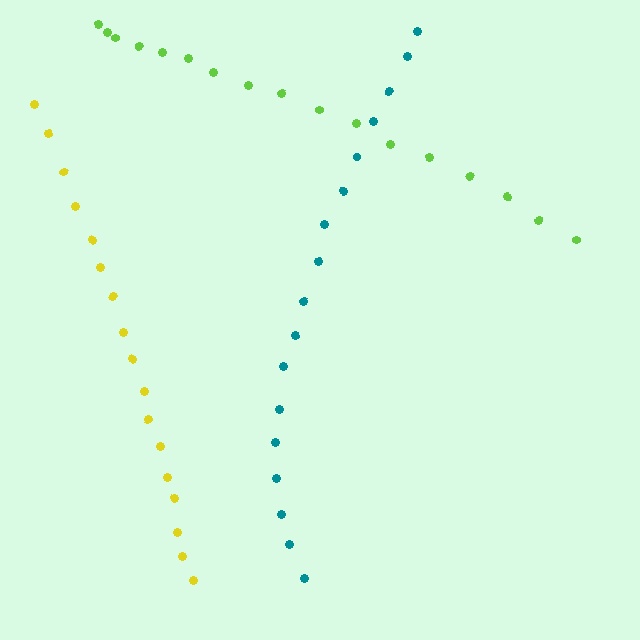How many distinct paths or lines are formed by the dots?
There are 3 distinct paths.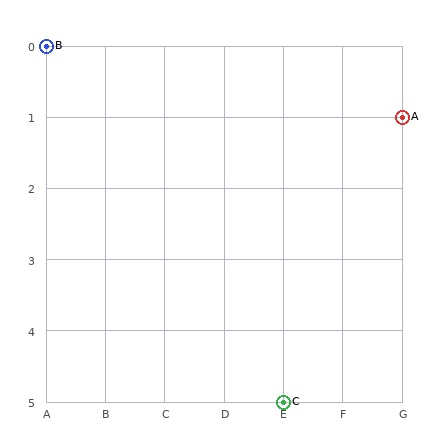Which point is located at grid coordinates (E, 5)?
Point C is at (E, 5).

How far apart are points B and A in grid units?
Points B and A are 6 columns and 1 row apart (about 6.1 grid units diagonally).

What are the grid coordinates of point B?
Point B is at grid coordinates (A, 0).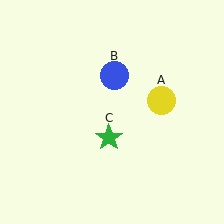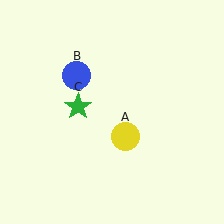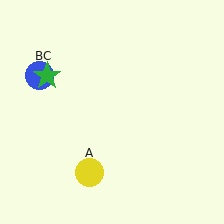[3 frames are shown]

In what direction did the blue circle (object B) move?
The blue circle (object B) moved left.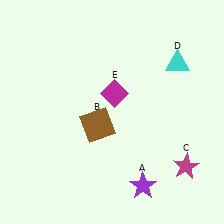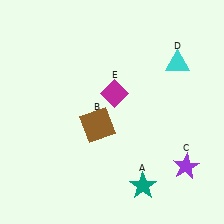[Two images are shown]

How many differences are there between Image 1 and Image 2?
There are 2 differences between the two images.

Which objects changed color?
A changed from purple to teal. C changed from magenta to purple.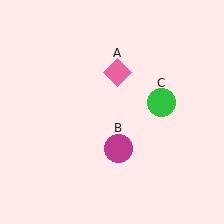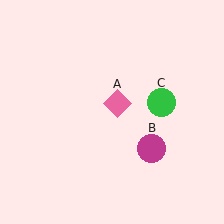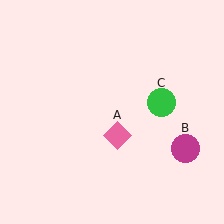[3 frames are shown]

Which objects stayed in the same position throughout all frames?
Green circle (object C) remained stationary.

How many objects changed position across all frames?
2 objects changed position: pink diamond (object A), magenta circle (object B).